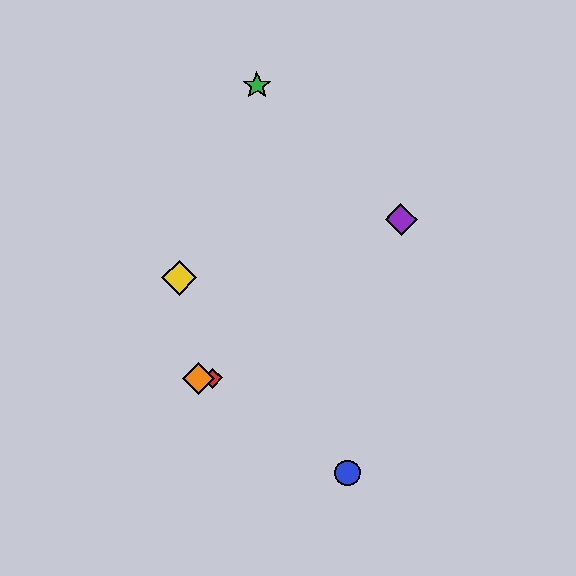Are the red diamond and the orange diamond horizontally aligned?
Yes, both are at y≈378.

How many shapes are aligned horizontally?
2 shapes (the red diamond, the orange diamond) are aligned horizontally.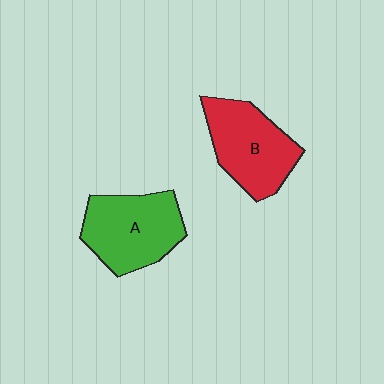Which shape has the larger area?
Shape A (green).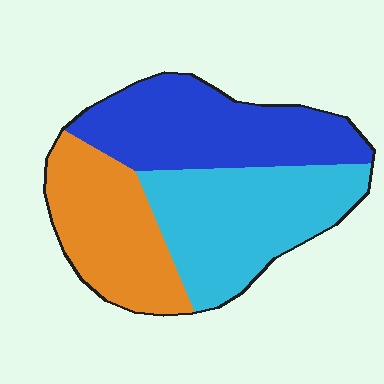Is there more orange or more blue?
Blue.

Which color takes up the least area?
Orange, at roughly 30%.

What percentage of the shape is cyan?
Cyan takes up about three eighths (3/8) of the shape.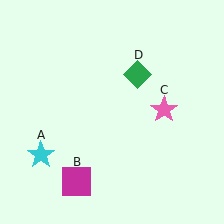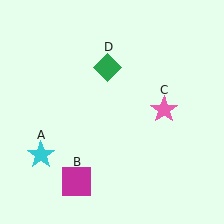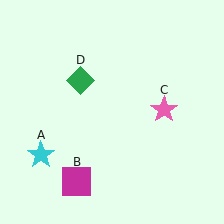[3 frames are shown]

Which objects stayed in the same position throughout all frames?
Cyan star (object A) and magenta square (object B) and pink star (object C) remained stationary.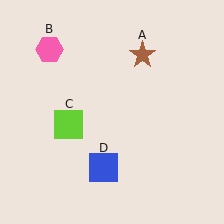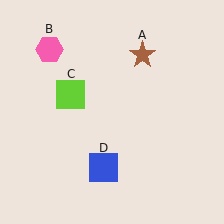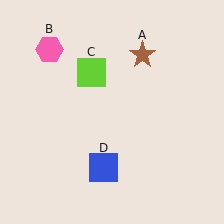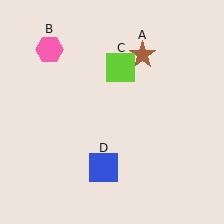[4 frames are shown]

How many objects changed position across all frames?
1 object changed position: lime square (object C).